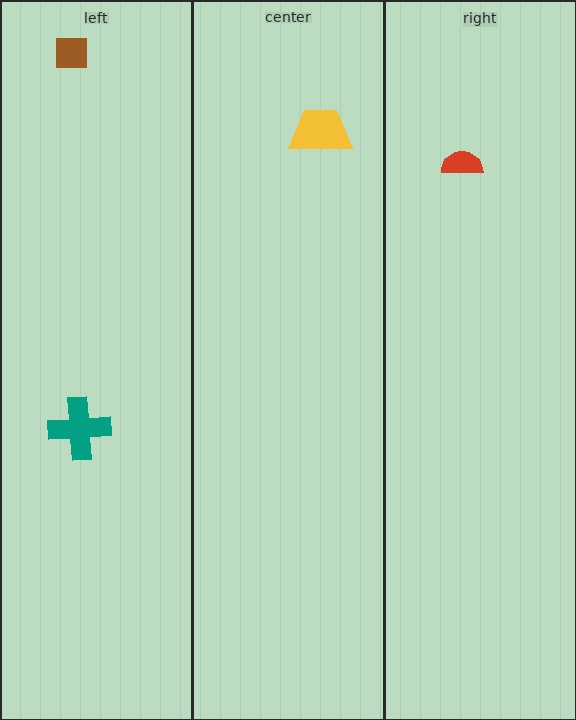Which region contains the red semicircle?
The right region.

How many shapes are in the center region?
1.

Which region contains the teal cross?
The left region.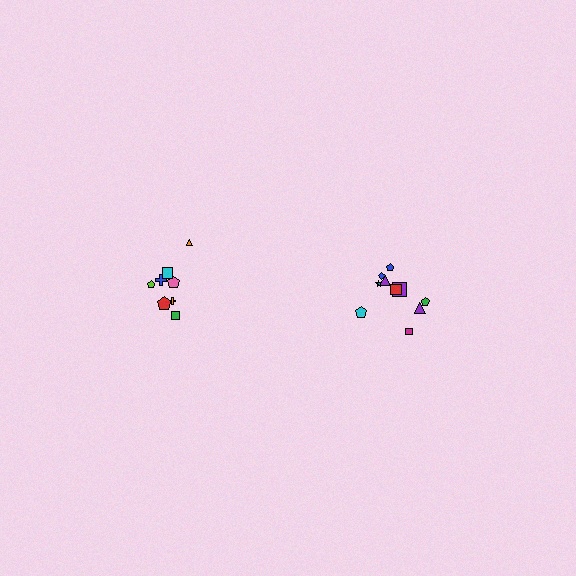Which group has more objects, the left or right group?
The right group.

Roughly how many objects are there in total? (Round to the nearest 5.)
Roughly 20 objects in total.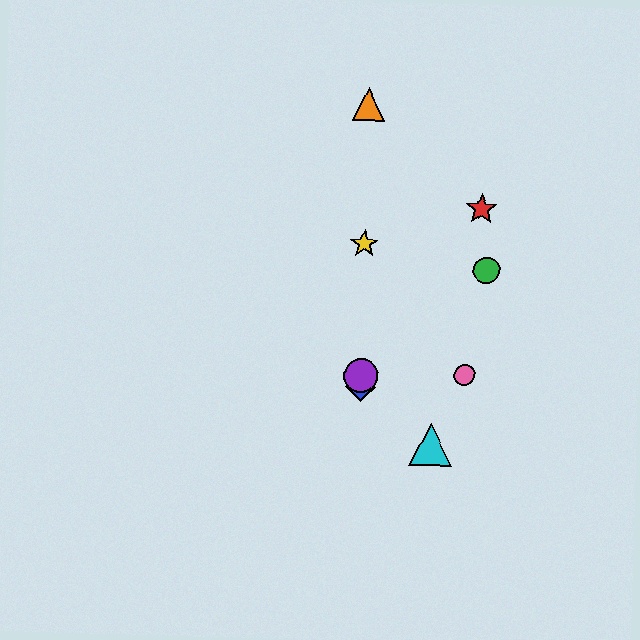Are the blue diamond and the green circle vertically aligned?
No, the blue diamond is at x≈360 and the green circle is at x≈486.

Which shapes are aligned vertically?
The blue diamond, the yellow star, the purple circle, the orange triangle are aligned vertically.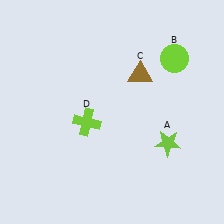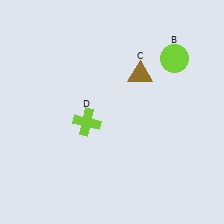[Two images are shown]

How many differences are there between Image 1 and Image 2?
There is 1 difference between the two images.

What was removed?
The lime star (A) was removed in Image 2.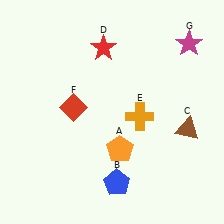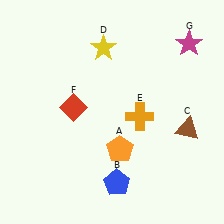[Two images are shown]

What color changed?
The star (D) changed from red in Image 1 to yellow in Image 2.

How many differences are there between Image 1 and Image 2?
There is 1 difference between the two images.